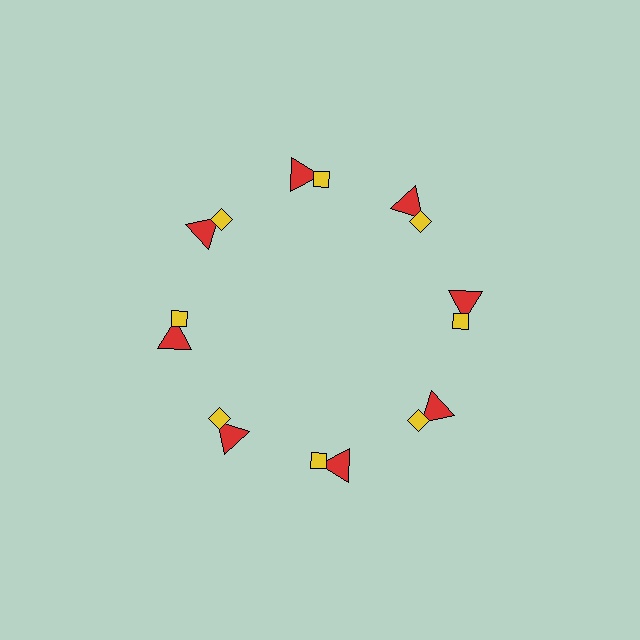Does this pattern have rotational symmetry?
Yes, this pattern has 8-fold rotational symmetry. It looks the same after rotating 45 degrees around the center.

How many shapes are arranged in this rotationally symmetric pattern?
There are 16 shapes, arranged in 8 groups of 2.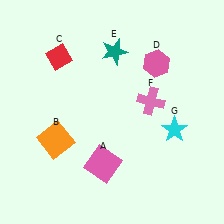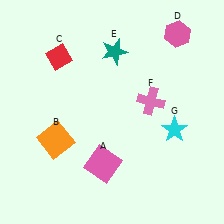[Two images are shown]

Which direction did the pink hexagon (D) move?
The pink hexagon (D) moved up.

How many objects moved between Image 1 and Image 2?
1 object moved between the two images.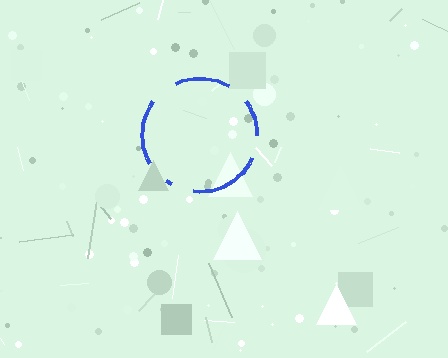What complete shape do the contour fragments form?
The contour fragments form a circle.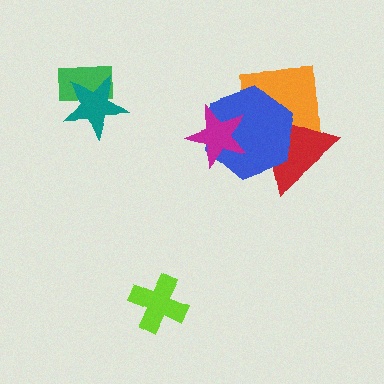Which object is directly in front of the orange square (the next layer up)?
The red triangle is directly in front of the orange square.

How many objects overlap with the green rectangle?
1 object overlaps with the green rectangle.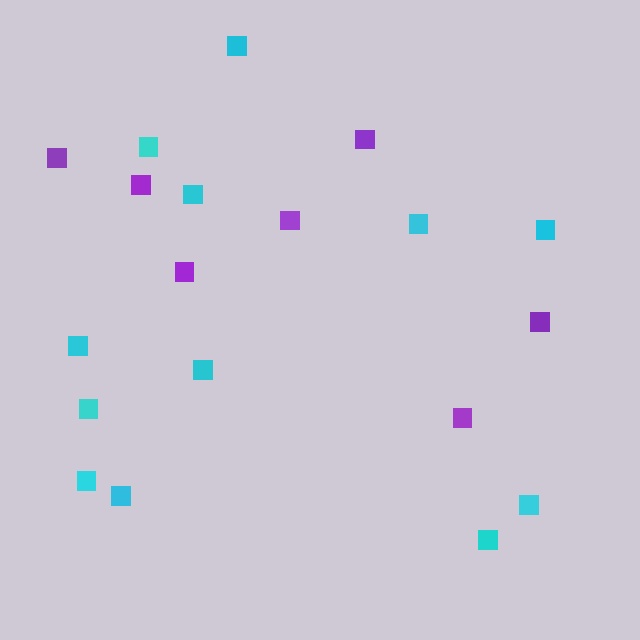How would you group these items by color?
There are 2 groups: one group of purple squares (7) and one group of cyan squares (12).